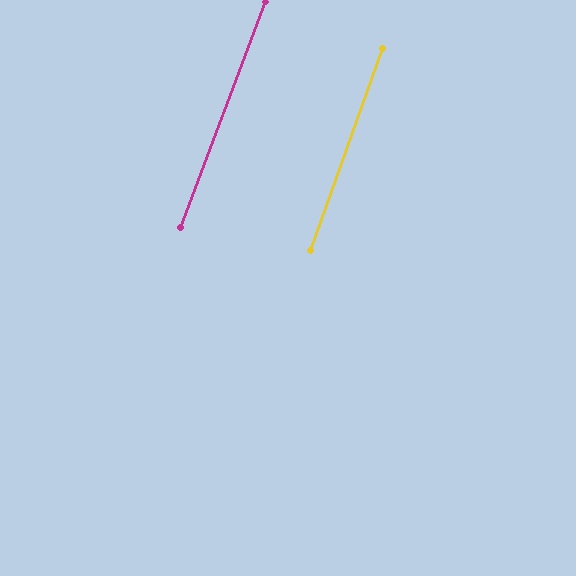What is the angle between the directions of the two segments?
Approximately 1 degree.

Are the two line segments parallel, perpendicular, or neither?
Parallel — their directions differ by only 0.9°.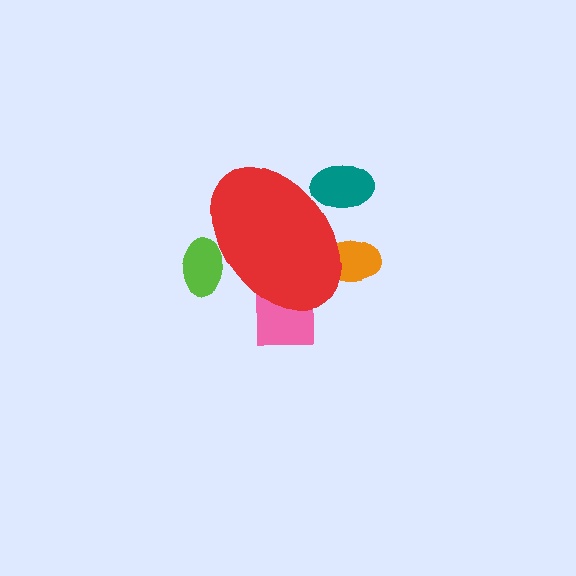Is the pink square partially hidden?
Yes, the pink square is partially hidden behind the red ellipse.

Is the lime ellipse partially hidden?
Yes, the lime ellipse is partially hidden behind the red ellipse.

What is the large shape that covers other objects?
A red ellipse.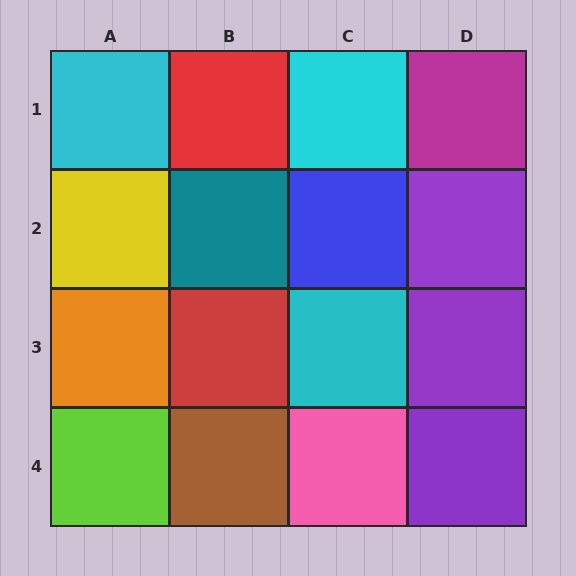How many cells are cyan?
3 cells are cyan.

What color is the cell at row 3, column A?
Orange.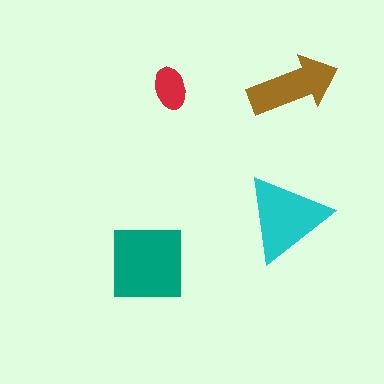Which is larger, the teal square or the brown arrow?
The teal square.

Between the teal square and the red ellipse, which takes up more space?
The teal square.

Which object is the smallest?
The red ellipse.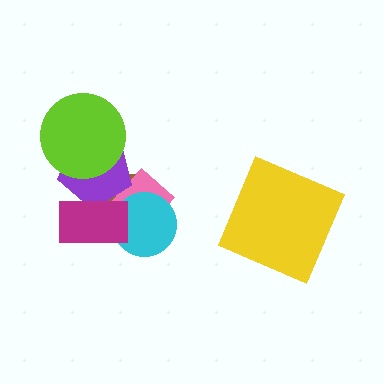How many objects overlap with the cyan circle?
3 objects overlap with the cyan circle.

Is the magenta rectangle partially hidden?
No, no other shape covers it.